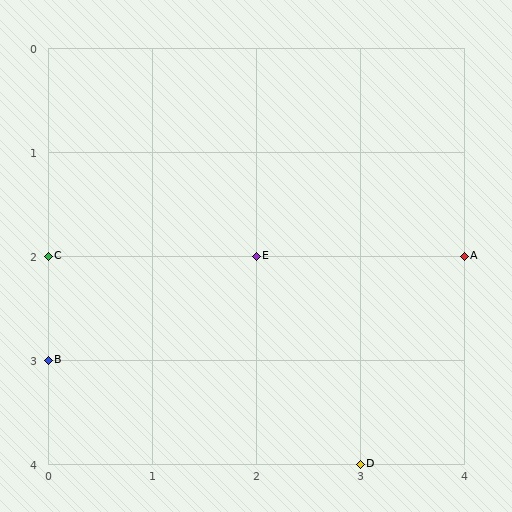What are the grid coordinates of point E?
Point E is at grid coordinates (2, 2).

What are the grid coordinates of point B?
Point B is at grid coordinates (0, 3).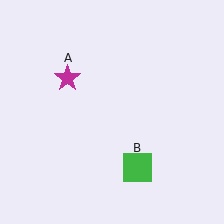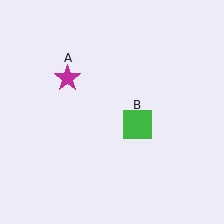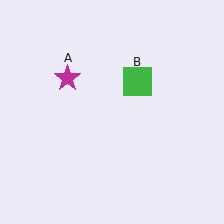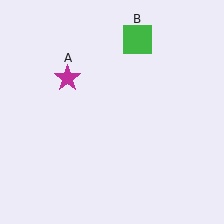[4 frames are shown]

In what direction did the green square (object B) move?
The green square (object B) moved up.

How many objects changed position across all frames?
1 object changed position: green square (object B).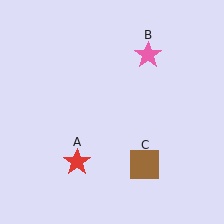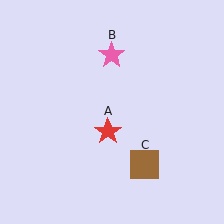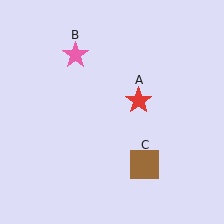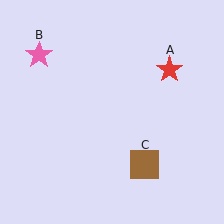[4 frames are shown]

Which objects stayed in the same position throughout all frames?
Brown square (object C) remained stationary.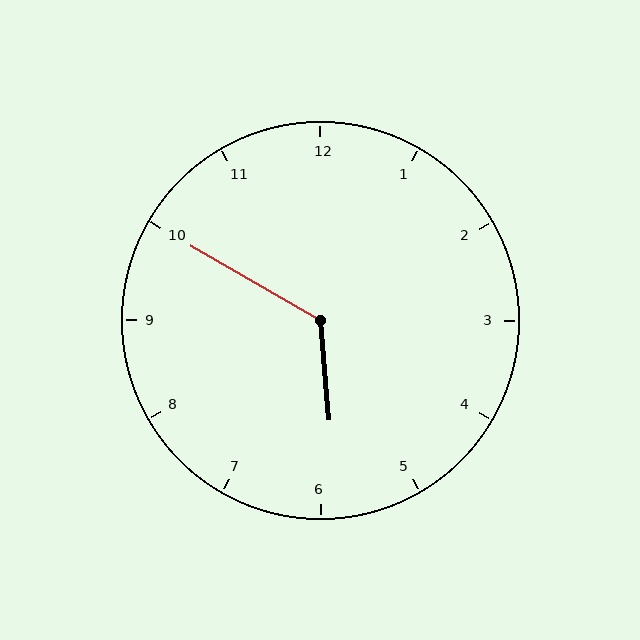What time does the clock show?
5:50.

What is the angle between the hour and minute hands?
Approximately 125 degrees.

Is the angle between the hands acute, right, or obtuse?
It is obtuse.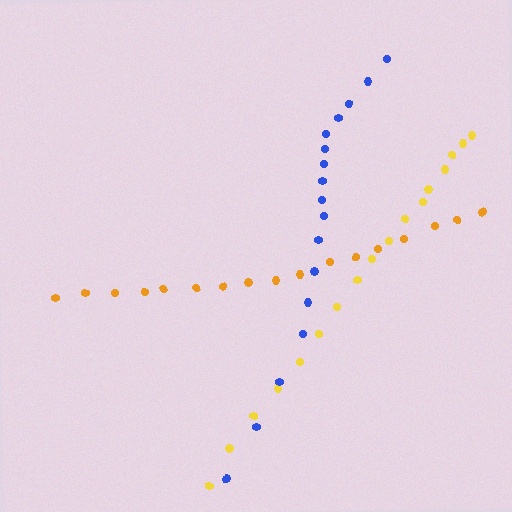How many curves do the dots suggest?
There are 3 distinct paths.